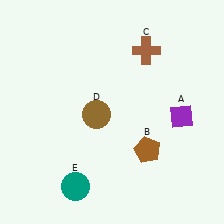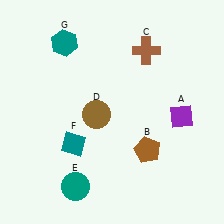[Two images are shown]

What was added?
A teal diamond (F), a teal hexagon (G) were added in Image 2.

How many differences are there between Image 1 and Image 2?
There are 2 differences between the two images.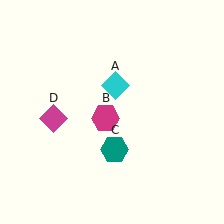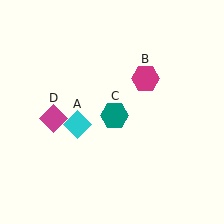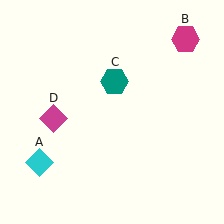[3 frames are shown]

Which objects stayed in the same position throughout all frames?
Magenta diamond (object D) remained stationary.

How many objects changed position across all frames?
3 objects changed position: cyan diamond (object A), magenta hexagon (object B), teal hexagon (object C).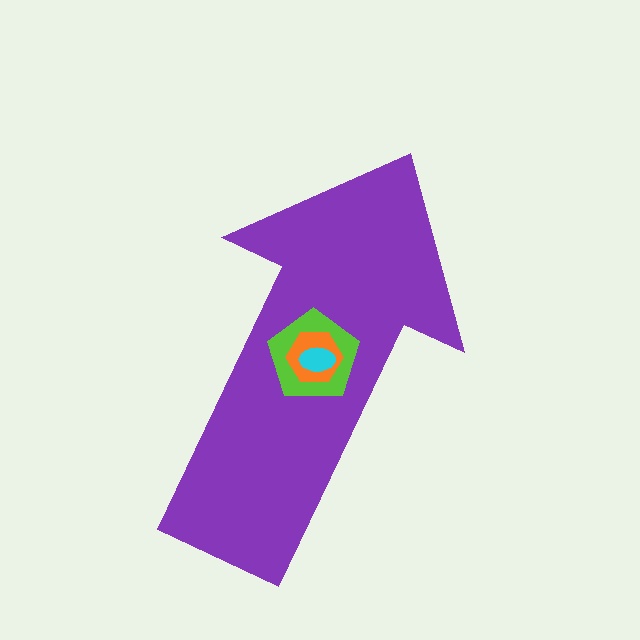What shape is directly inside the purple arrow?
The lime pentagon.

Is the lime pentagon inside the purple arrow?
Yes.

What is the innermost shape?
The cyan ellipse.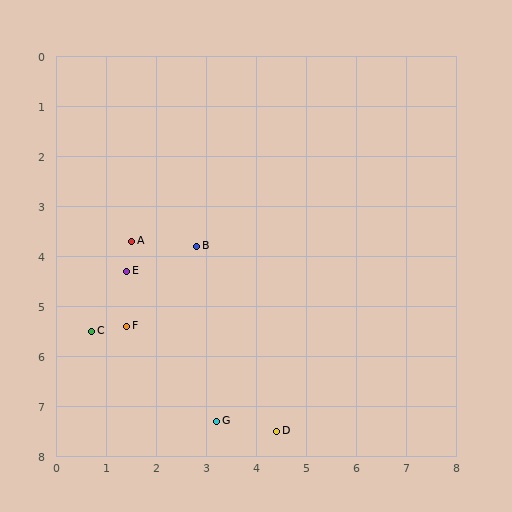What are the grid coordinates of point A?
Point A is at approximately (1.5, 3.7).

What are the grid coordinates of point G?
Point G is at approximately (3.2, 7.3).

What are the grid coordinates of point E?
Point E is at approximately (1.4, 4.3).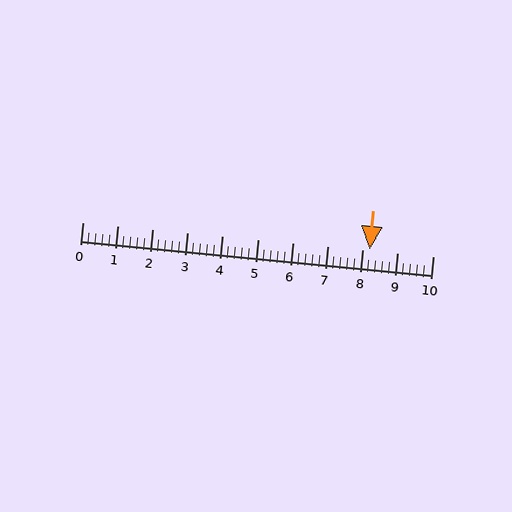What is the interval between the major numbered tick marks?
The major tick marks are spaced 1 units apart.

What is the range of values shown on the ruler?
The ruler shows values from 0 to 10.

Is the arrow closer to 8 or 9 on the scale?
The arrow is closer to 8.